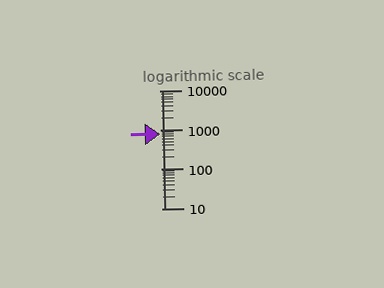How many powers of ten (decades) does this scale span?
The scale spans 3 decades, from 10 to 10000.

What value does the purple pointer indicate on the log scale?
The pointer indicates approximately 800.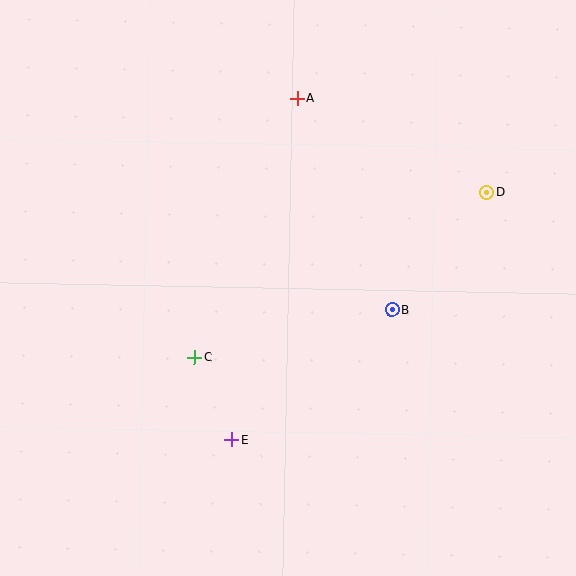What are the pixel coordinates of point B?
Point B is at (392, 310).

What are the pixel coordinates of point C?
Point C is at (195, 358).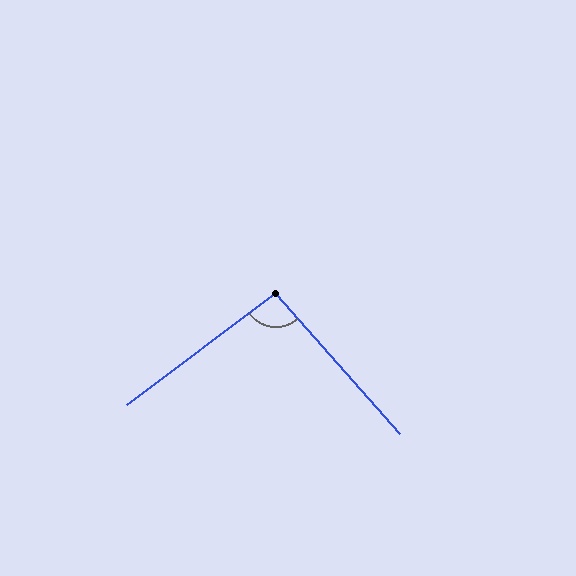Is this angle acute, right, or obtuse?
It is approximately a right angle.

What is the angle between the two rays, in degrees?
Approximately 95 degrees.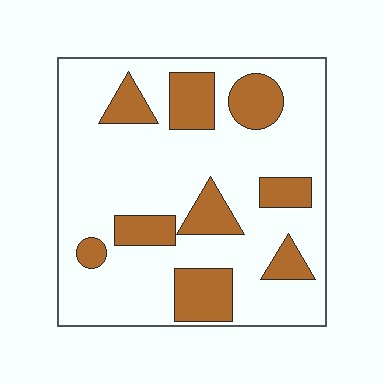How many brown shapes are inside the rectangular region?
9.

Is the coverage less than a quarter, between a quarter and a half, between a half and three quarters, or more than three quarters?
Less than a quarter.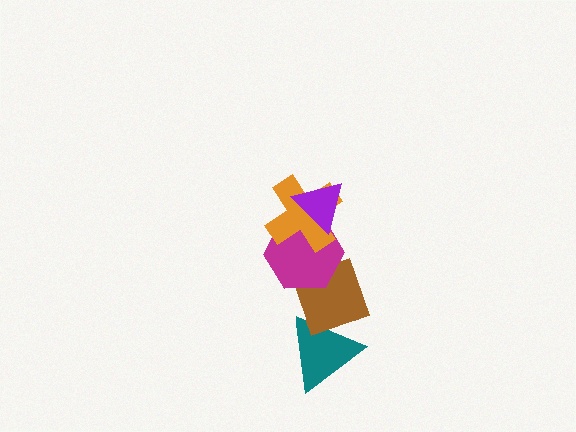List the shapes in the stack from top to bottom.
From top to bottom: the purple triangle, the orange cross, the magenta hexagon, the brown diamond, the teal triangle.